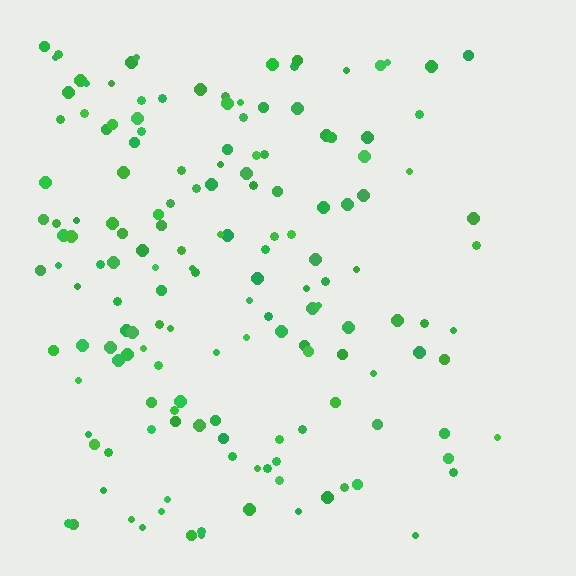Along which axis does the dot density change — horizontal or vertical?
Horizontal.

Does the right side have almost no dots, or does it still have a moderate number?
Still a moderate number, just noticeably fewer than the left.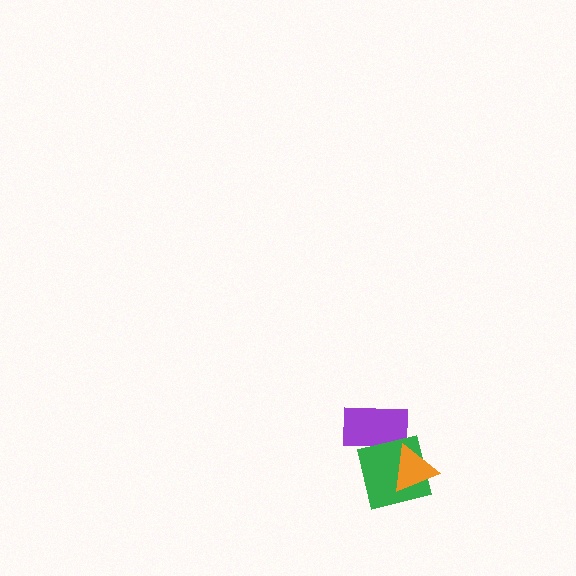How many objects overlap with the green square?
2 objects overlap with the green square.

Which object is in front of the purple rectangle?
The green square is in front of the purple rectangle.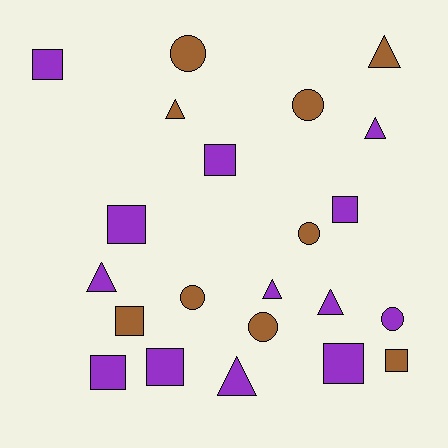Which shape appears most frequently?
Square, with 9 objects.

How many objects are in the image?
There are 22 objects.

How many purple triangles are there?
There are 5 purple triangles.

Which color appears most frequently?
Purple, with 13 objects.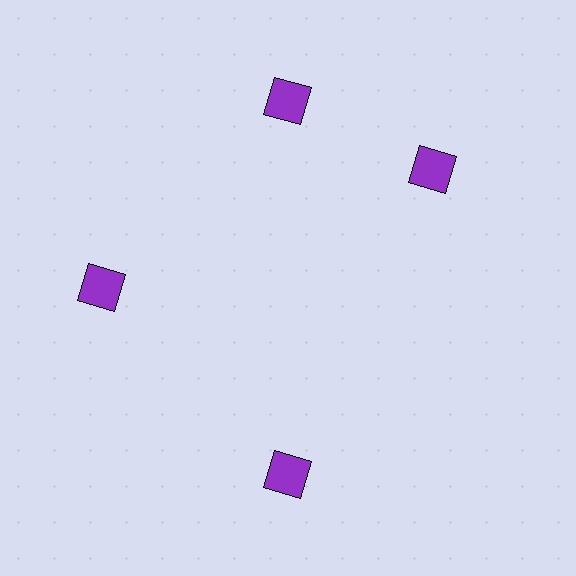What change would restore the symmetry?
The symmetry would be restored by rotating it back into even spacing with its neighbors so that all 4 squares sit at equal angles and equal distance from the center.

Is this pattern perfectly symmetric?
No. The 4 purple squares are arranged in a ring, but one element near the 3 o'clock position is rotated out of alignment along the ring, breaking the 4-fold rotational symmetry.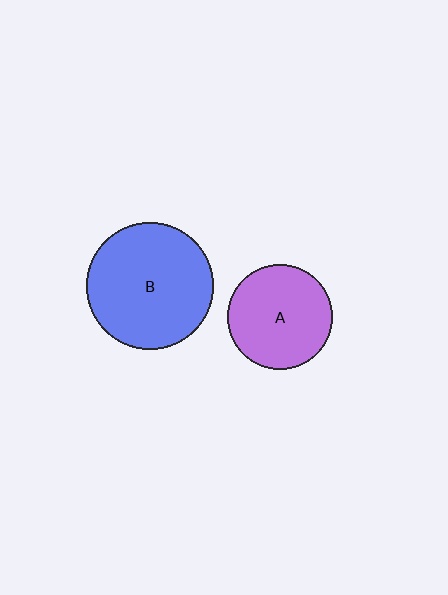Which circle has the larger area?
Circle B (blue).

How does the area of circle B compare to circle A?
Approximately 1.5 times.